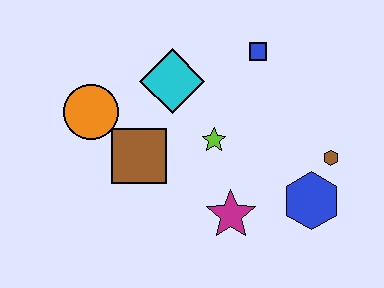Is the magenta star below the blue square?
Yes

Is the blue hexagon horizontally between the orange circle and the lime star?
No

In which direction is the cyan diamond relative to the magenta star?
The cyan diamond is above the magenta star.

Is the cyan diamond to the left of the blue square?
Yes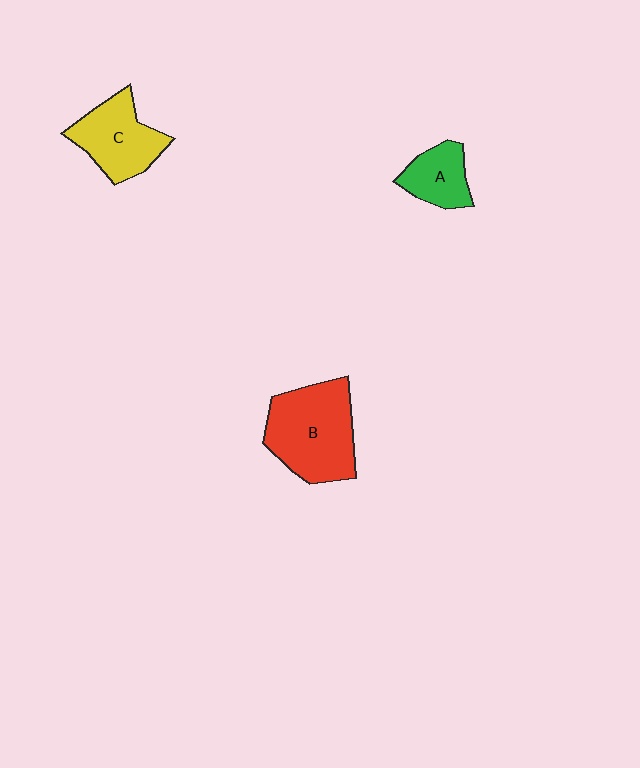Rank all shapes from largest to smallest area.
From largest to smallest: B (red), C (yellow), A (green).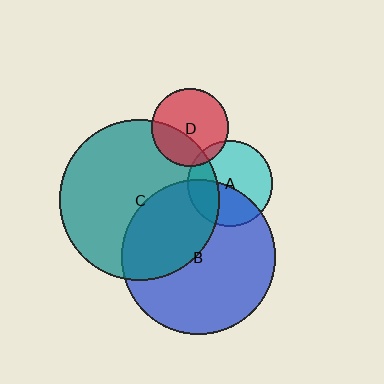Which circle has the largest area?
Circle C (teal).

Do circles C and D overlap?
Yes.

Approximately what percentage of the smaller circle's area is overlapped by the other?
Approximately 35%.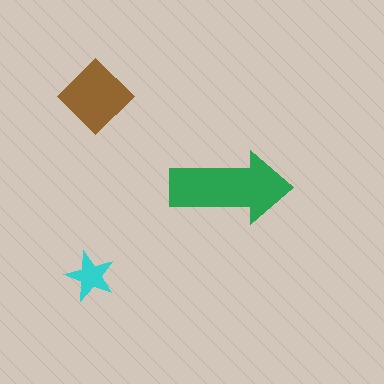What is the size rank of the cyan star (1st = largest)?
3rd.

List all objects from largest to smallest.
The green arrow, the brown diamond, the cyan star.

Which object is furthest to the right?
The green arrow is rightmost.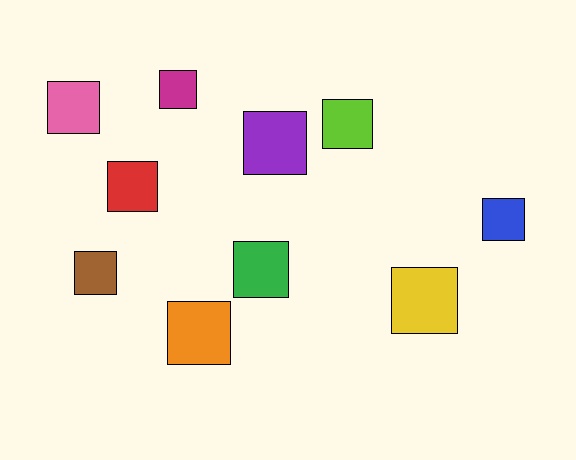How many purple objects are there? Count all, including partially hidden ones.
There is 1 purple object.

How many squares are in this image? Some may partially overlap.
There are 10 squares.